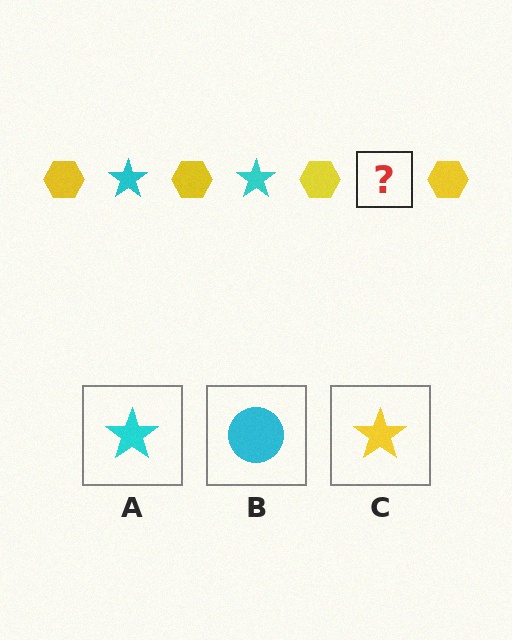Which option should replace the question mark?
Option A.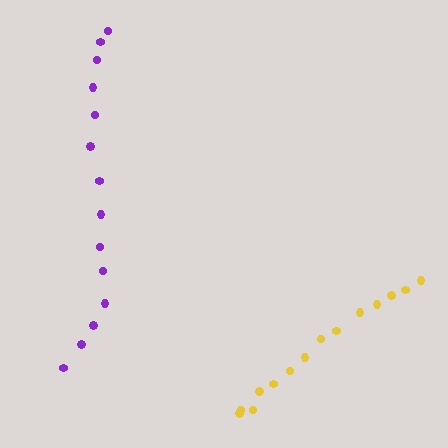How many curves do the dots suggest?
There are 2 distinct paths.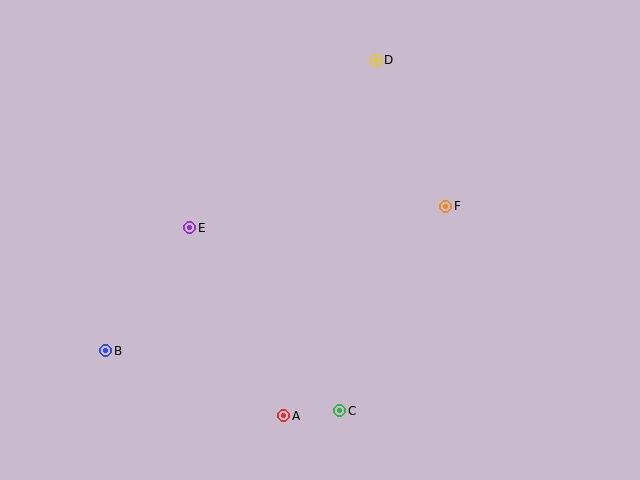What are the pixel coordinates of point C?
Point C is at (340, 411).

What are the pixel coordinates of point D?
Point D is at (376, 60).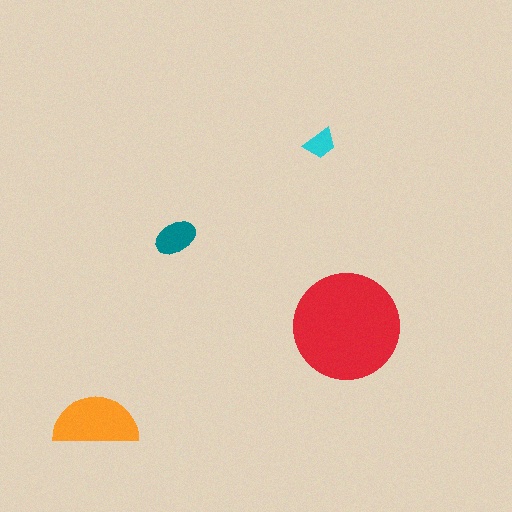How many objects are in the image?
There are 4 objects in the image.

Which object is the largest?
The red circle.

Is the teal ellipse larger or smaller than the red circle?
Smaller.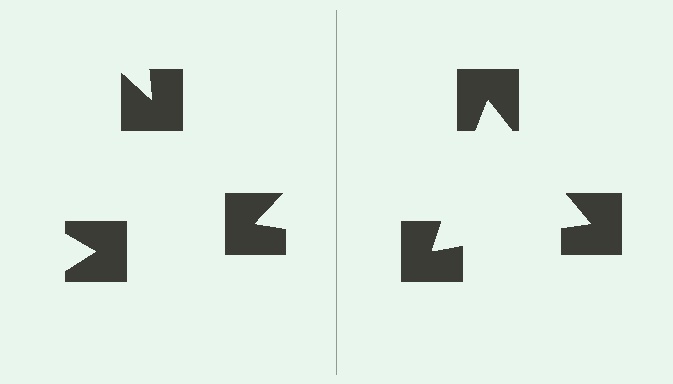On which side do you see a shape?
An illusory triangle appears on the right side. On the left side the wedge cuts are rotated, so no coherent shape forms.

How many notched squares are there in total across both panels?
6 — 3 on each side.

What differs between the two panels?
The notched squares are positioned identically on both sides; only the wedge orientations differ. On the right they align to a triangle; on the left they are misaligned.